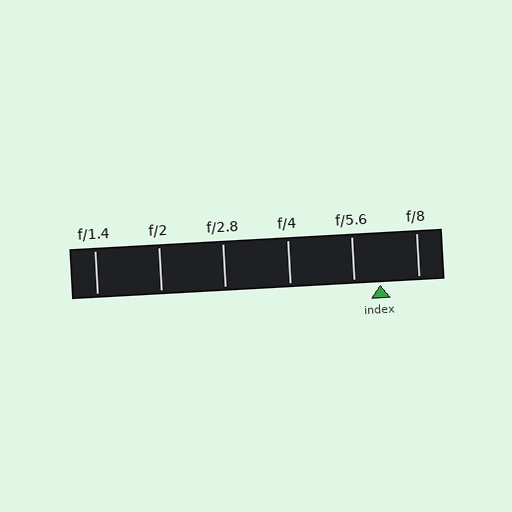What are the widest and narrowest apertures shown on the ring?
The widest aperture shown is f/1.4 and the narrowest is f/8.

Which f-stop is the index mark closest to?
The index mark is closest to f/5.6.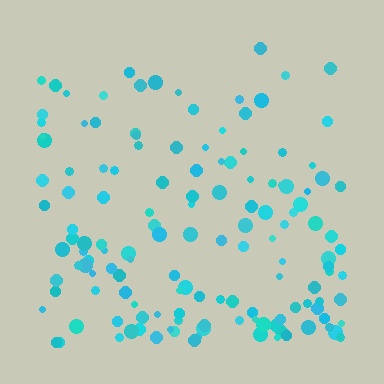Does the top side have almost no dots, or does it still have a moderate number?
Still a moderate number, just noticeably fewer than the bottom.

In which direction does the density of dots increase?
From top to bottom, with the bottom side densest.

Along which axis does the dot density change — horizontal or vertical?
Vertical.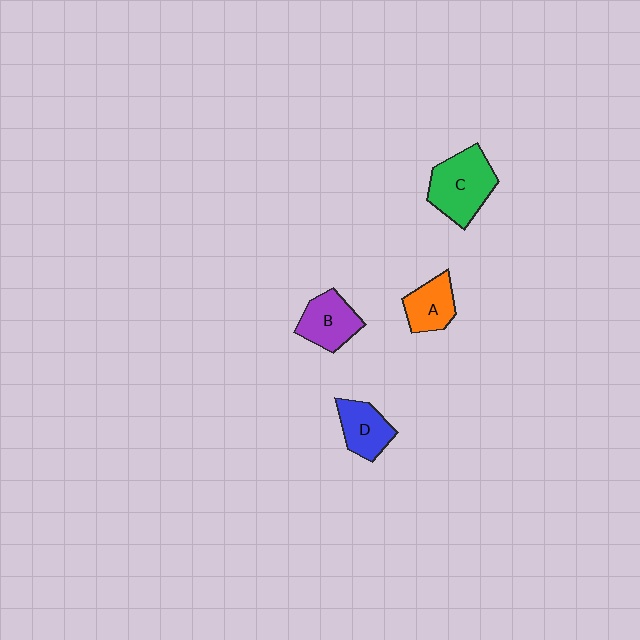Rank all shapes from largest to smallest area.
From largest to smallest: C (green), B (purple), D (blue), A (orange).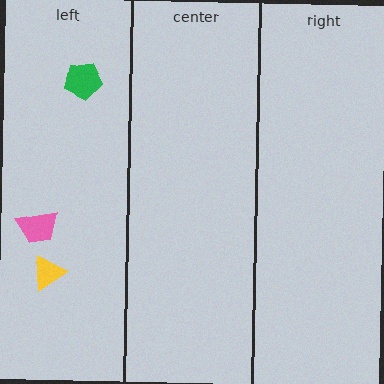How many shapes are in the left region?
3.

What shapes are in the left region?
The yellow triangle, the pink trapezoid, the green pentagon.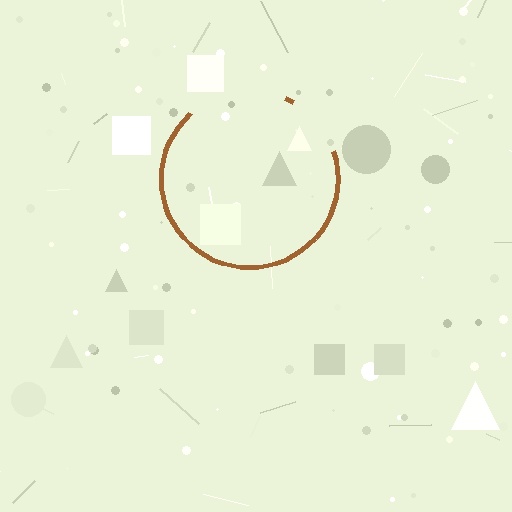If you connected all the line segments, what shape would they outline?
They would outline a circle.